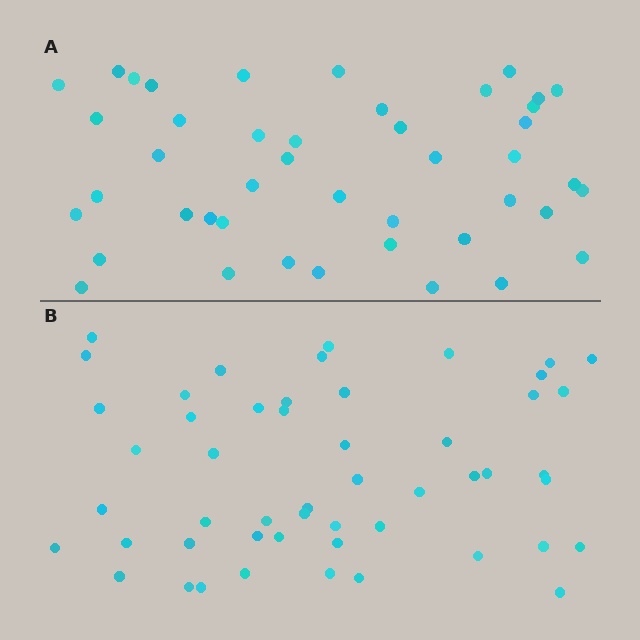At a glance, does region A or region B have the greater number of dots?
Region B (the bottom region) has more dots.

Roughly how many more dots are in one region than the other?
Region B has roughly 8 or so more dots than region A.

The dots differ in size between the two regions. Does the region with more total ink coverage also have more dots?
No. Region A has more total ink coverage because its dots are larger, but region B actually contains more individual dots. Total area can be misleading — the number of items is what matters here.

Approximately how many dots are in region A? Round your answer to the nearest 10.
About 40 dots. (The exact count is 44, which rounds to 40.)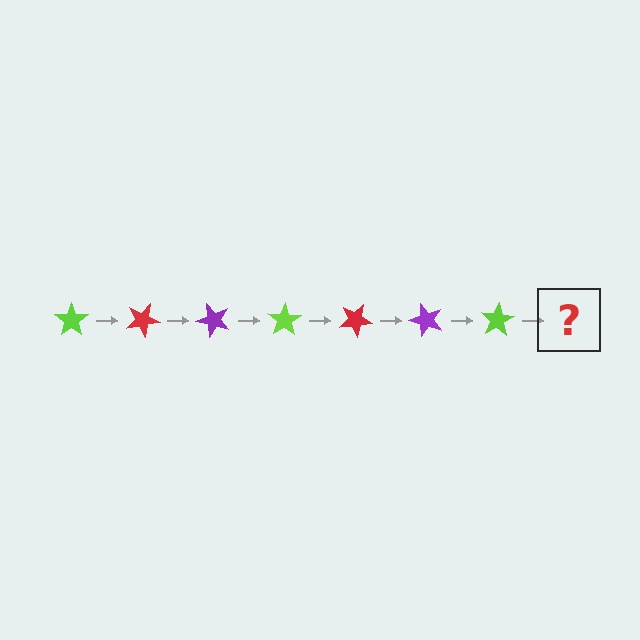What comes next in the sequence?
The next element should be a red star, rotated 175 degrees from the start.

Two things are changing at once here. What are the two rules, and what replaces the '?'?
The two rules are that it rotates 25 degrees each step and the color cycles through lime, red, and purple. The '?' should be a red star, rotated 175 degrees from the start.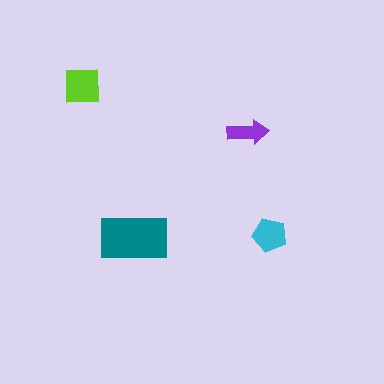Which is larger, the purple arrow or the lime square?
The lime square.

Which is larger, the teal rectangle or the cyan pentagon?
The teal rectangle.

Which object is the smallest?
The purple arrow.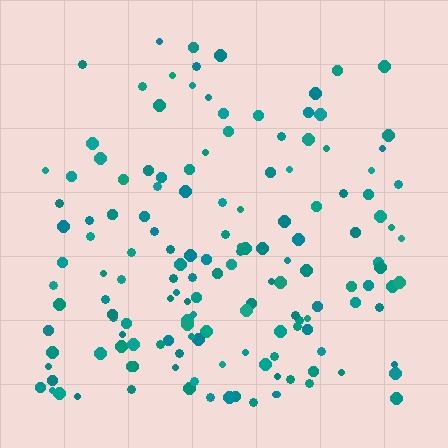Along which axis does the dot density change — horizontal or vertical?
Vertical.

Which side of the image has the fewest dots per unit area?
The top.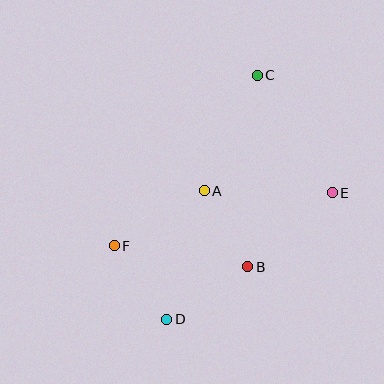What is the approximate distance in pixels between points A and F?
The distance between A and F is approximately 105 pixels.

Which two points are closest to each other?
Points A and B are closest to each other.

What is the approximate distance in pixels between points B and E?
The distance between B and E is approximately 112 pixels.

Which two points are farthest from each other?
Points C and D are farthest from each other.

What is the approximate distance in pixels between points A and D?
The distance between A and D is approximately 134 pixels.